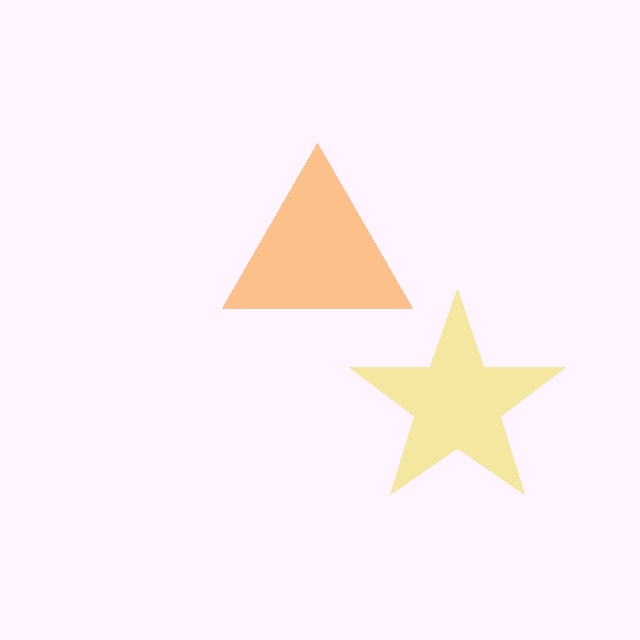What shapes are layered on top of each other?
The layered shapes are: an orange triangle, a yellow star.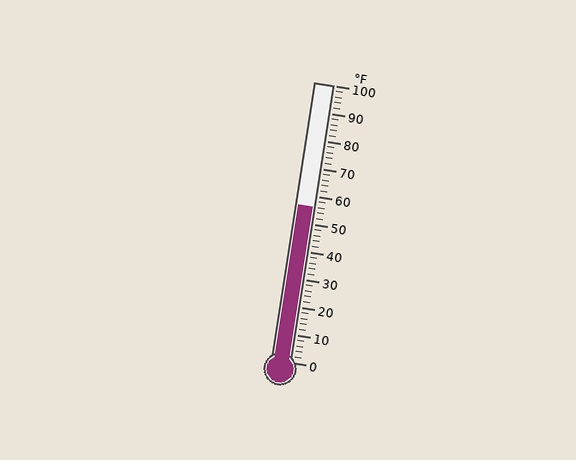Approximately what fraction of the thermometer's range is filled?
The thermometer is filled to approximately 55% of its range.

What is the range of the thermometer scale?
The thermometer scale ranges from 0°F to 100°F.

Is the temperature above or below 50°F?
The temperature is above 50°F.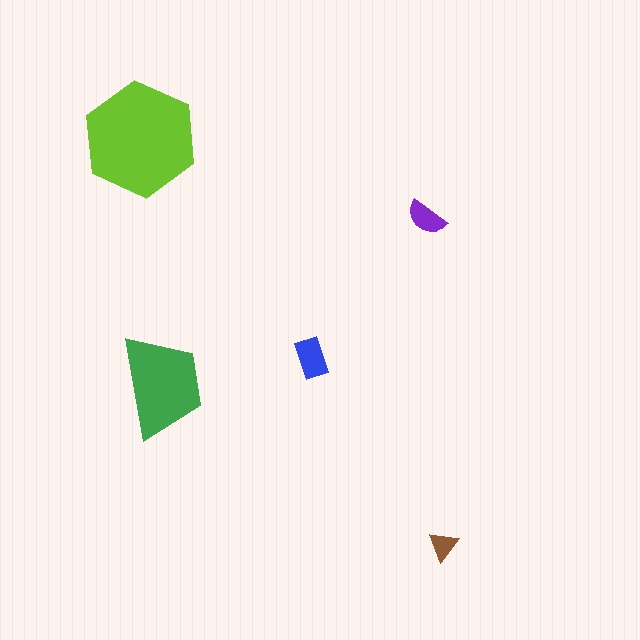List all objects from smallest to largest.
The brown triangle, the purple semicircle, the blue rectangle, the green trapezoid, the lime hexagon.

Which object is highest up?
The lime hexagon is topmost.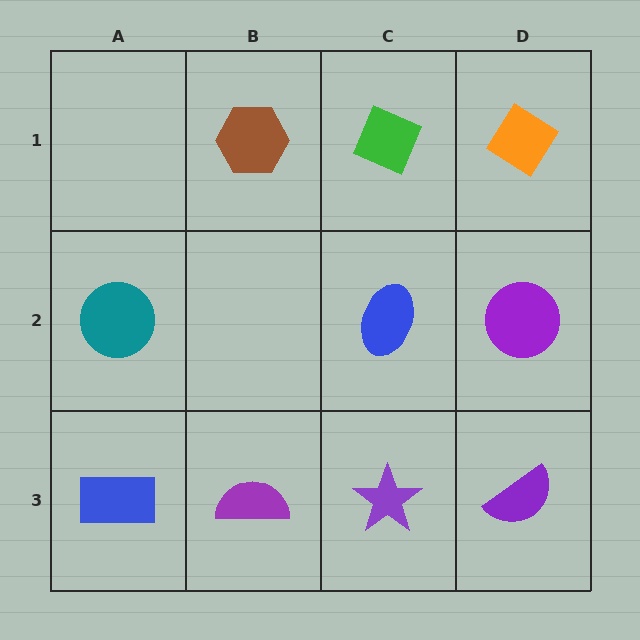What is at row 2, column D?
A purple circle.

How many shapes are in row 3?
4 shapes.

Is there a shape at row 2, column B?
No, that cell is empty.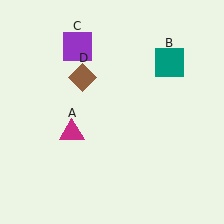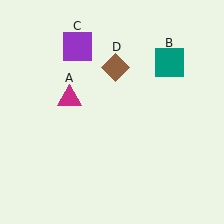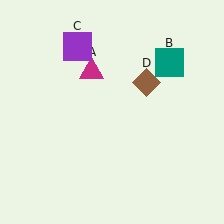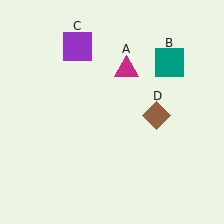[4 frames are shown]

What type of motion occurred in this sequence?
The magenta triangle (object A), brown diamond (object D) rotated clockwise around the center of the scene.